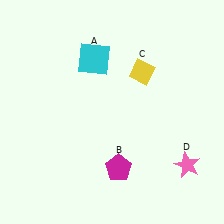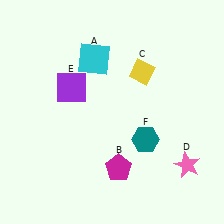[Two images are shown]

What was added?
A purple square (E), a teal hexagon (F) were added in Image 2.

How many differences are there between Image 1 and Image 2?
There are 2 differences between the two images.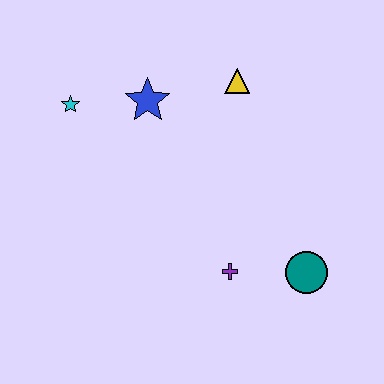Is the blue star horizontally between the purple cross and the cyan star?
Yes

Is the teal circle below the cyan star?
Yes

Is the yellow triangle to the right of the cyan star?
Yes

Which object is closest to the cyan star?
The blue star is closest to the cyan star.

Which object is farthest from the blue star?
The teal circle is farthest from the blue star.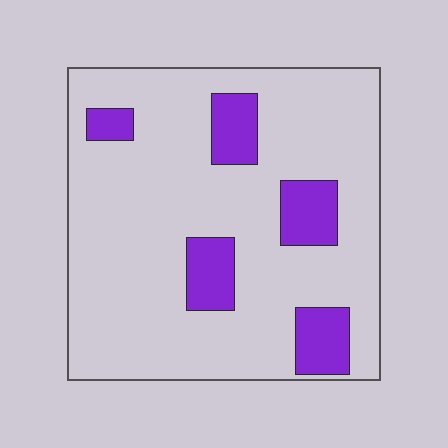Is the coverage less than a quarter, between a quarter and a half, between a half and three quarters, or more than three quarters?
Less than a quarter.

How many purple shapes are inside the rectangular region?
5.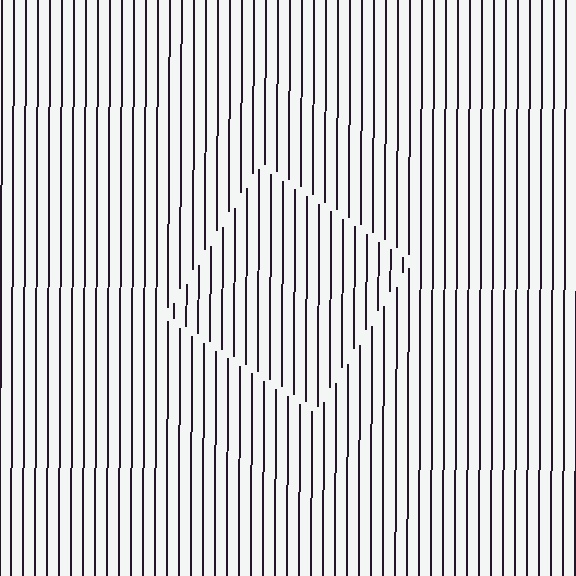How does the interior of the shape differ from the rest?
The interior of the shape contains the same grating, shifted by half a period — the contour is defined by the phase discontinuity where line-ends from the inner and outer gratings abut.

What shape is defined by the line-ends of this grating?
An illusory square. The interior of the shape contains the same grating, shifted by half a period — the contour is defined by the phase discontinuity where line-ends from the inner and outer gratings abut.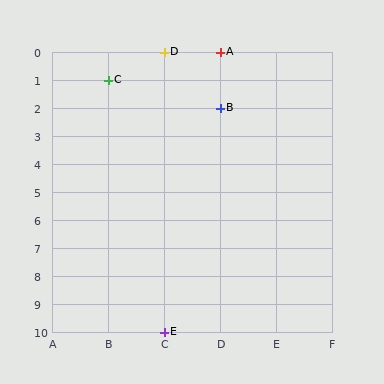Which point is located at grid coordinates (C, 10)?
Point E is at (C, 10).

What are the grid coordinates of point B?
Point B is at grid coordinates (D, 2).